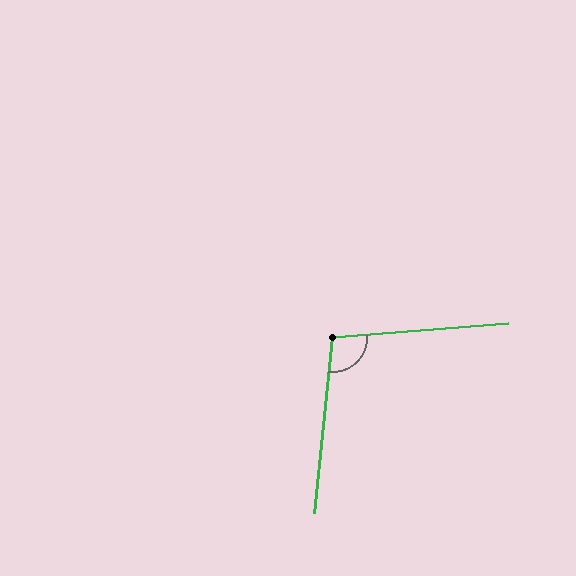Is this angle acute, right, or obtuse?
It is obtuse.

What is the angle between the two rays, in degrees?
Approximately 101 degrees.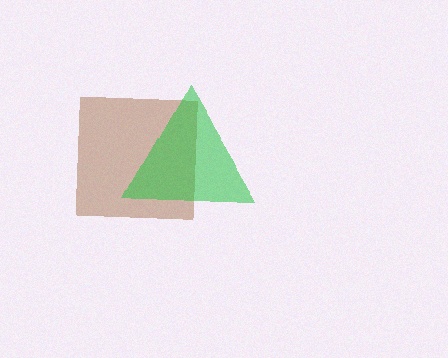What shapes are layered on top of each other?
The layered shapes are: a brown square, a green triangle.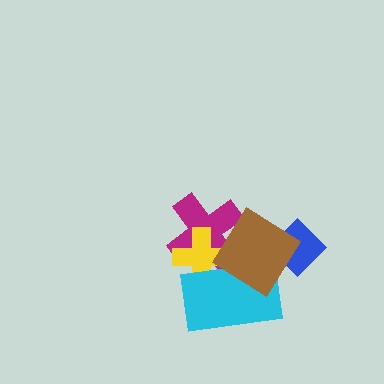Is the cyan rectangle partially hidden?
Yes, it is partially covered by another shape.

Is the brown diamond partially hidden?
No, no other shape covers it.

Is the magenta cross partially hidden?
Yes, it is partially covered by another shape.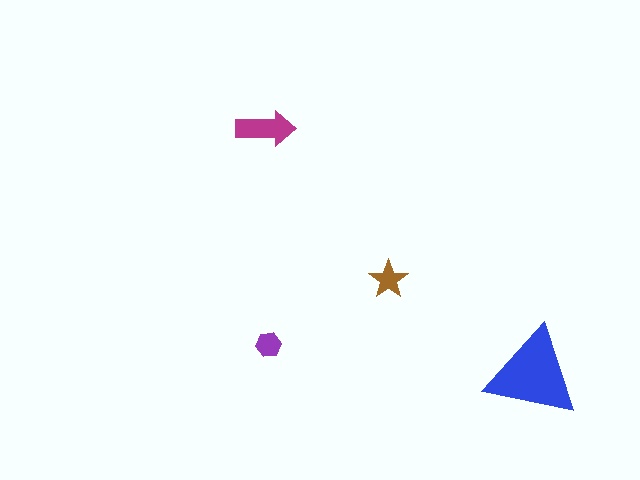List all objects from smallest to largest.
The purple hexagon, the brown star, the magenta arrow, the blue triangle.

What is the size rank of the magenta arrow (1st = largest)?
2nd.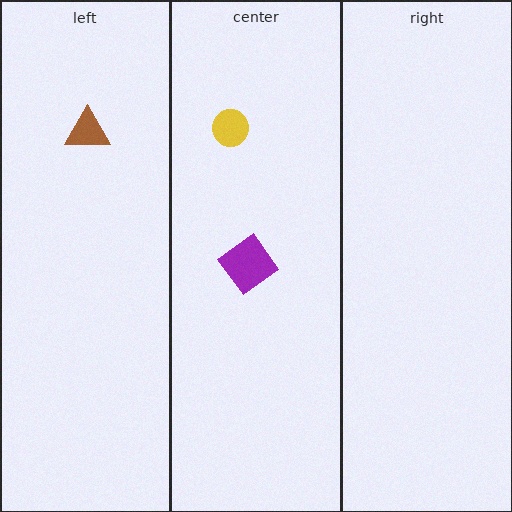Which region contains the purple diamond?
The center region.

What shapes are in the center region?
The yellow circle, the purple diamond.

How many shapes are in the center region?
2.